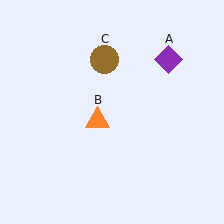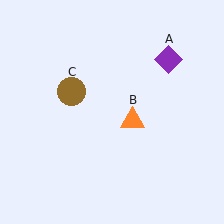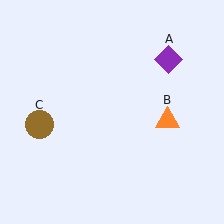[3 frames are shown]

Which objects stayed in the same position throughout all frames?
Purple diamond (object A) remained stationary.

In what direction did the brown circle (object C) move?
The brown circle (object C) moved down and to the left.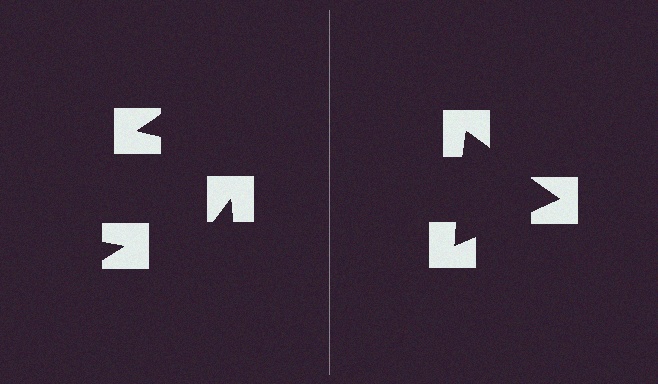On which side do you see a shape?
An illusory triangle appears on the right side. On the left side the wedge cuts are rotated, so no coherent shape forms.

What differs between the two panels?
The notched squares are positioned identically on both sides; only the wedge orientations differ. On the right they align to a triangle; on the left they are misaligned.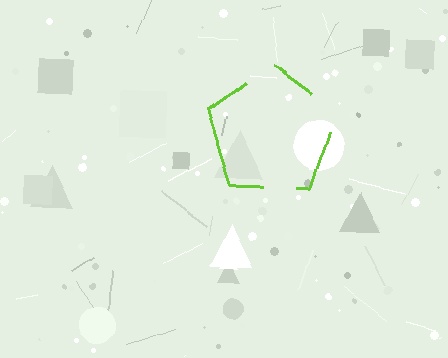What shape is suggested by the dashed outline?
The dashed outline suggests a pentagon.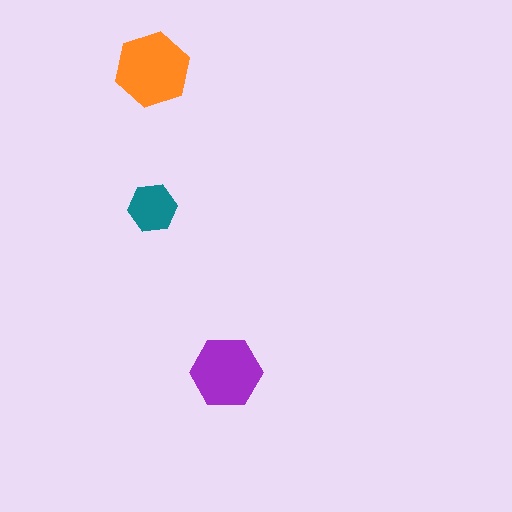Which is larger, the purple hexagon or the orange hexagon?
The orange one.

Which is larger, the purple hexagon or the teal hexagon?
The purple one.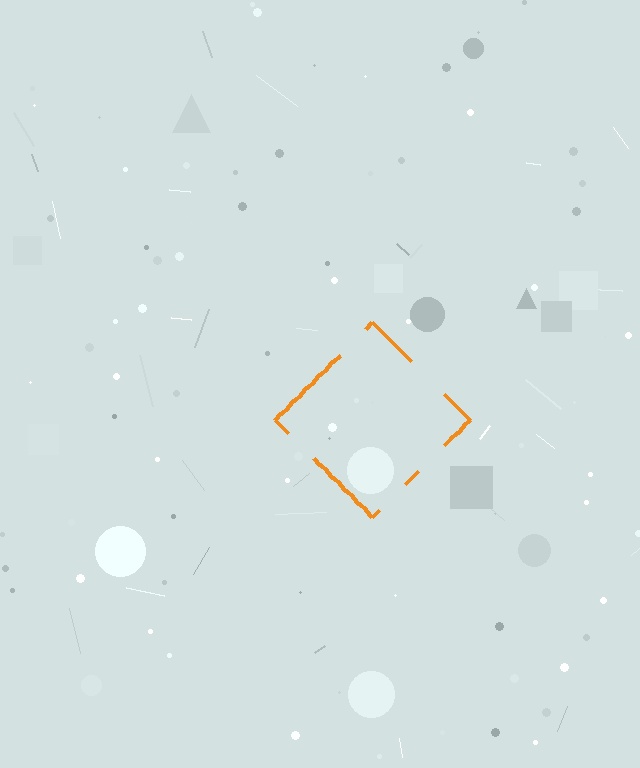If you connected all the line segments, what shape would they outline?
They would outline a diamond.